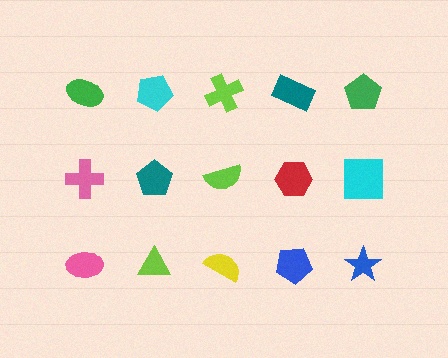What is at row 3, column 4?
A blue pentagon.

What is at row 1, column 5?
A green pentagon.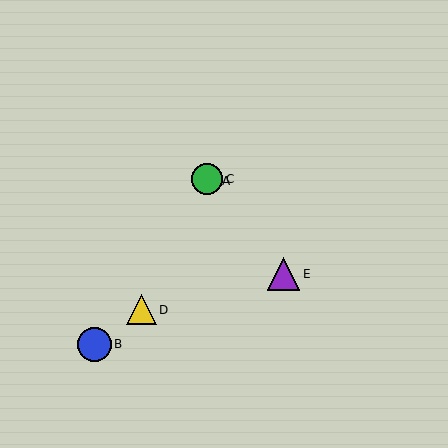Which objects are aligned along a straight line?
Objects A, C, E are aligned along a straight line.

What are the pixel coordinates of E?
Object E is at (283, 274).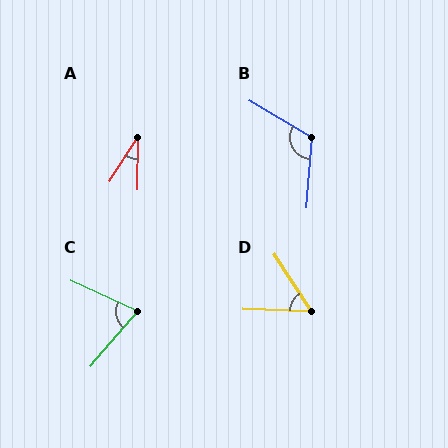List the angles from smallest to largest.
A (32°), D (54°), C (74°), B (116°).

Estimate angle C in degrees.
Approximately 74 degrees.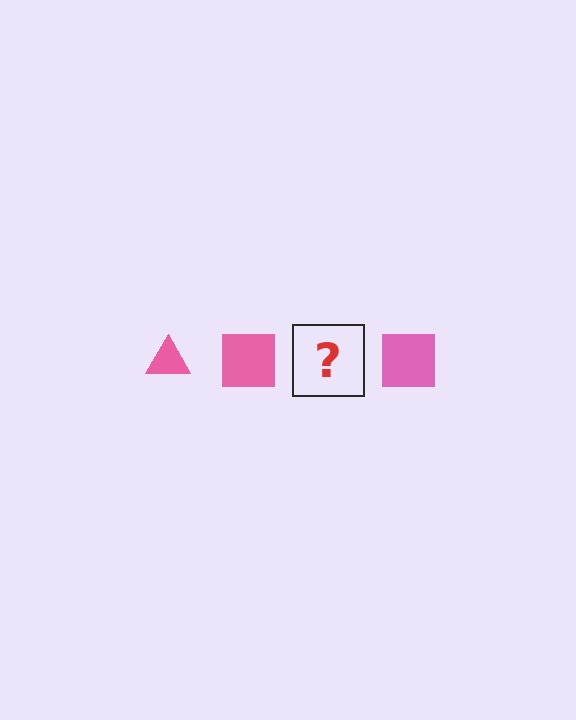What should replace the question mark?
The question mark should be replaced with a pink triangle.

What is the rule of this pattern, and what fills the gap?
The rule is that the pattern cycles through triangle, square shapes in pink. The gap should be filled with a pink triangle.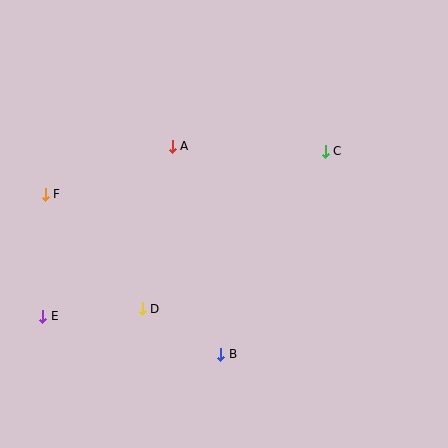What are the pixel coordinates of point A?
Point A is at (172, 146).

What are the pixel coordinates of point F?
Point F is at (45, 194).